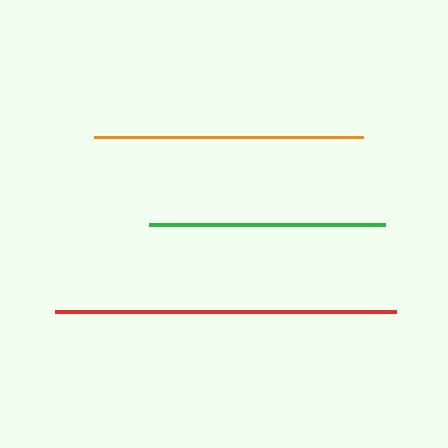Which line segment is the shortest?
The green line is the shortest at approximately 236 pixels.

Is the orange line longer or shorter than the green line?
The orange line is longer than the green line.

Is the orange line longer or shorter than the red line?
The red line is longer than the orange line.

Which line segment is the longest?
The red line is the longest at approximately 341 pixels.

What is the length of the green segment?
The green segment is approximately 236 pixels long.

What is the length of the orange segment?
The orange segment is approximately 269 pixels long.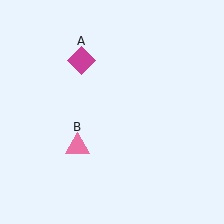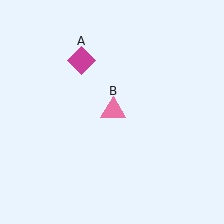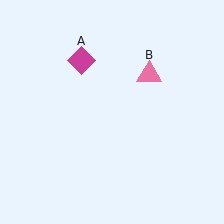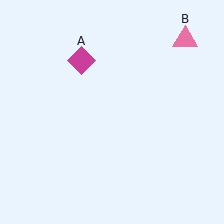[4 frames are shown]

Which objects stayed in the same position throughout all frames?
Magenta diamond (object A) remained stationary.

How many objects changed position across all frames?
1 object changed position: pink triangle (object B).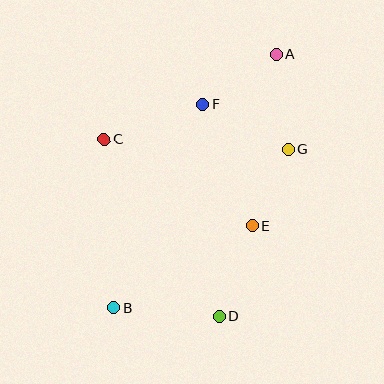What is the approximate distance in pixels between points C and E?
The distance between C and E is approximately 172 pixels.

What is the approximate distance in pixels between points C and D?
The distance between C and D is approximately 211 pixels.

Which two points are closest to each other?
Points E and G are closest to each other.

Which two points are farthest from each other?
Points A and B are farthest from each other.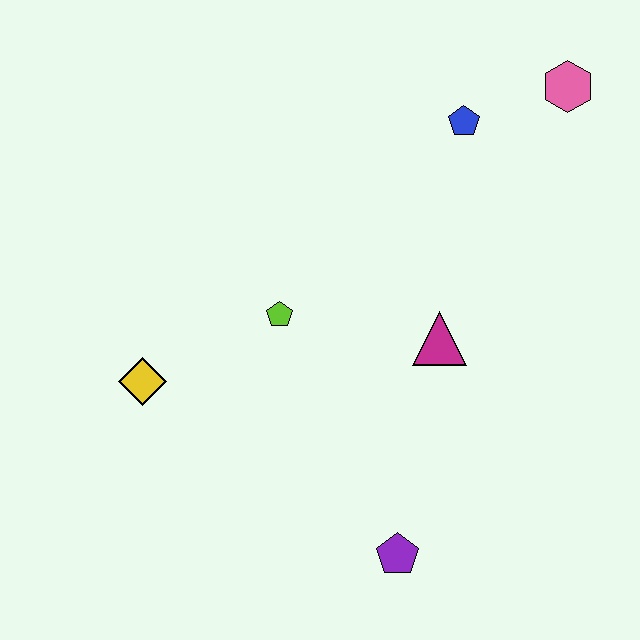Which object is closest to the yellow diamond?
The lime pentagon is closest to the yellow diamond.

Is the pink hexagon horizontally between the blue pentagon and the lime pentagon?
No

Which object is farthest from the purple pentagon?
The pink hexagon is farthest from the purple pentagon.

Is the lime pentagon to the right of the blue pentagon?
No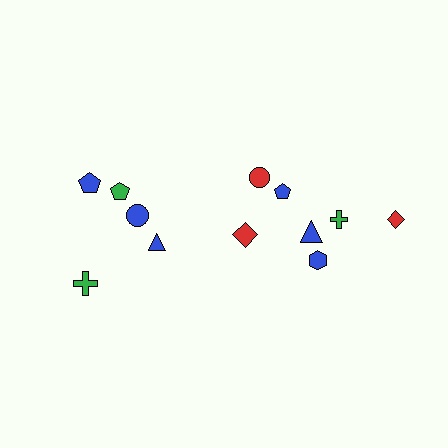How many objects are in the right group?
There are 7 objects.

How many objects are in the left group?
There are 5 objects.